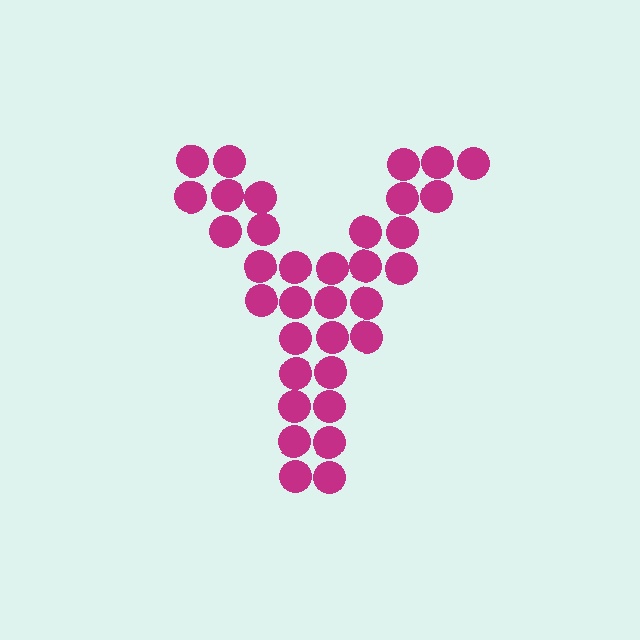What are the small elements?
The small elements are circles.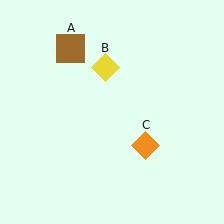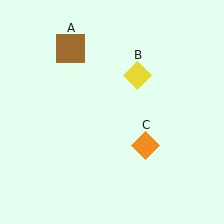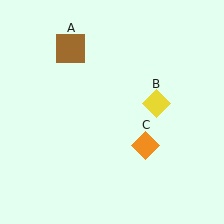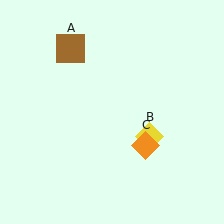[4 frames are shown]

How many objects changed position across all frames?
1 object changed position: yellow diamond (object B).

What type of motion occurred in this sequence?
The yellow diamond (object B) rotated clockwise around the center of the scene.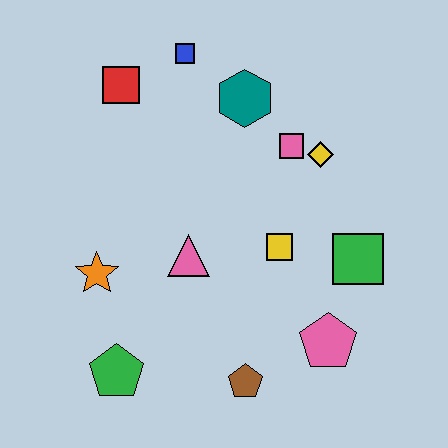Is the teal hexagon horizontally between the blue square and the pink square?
Yes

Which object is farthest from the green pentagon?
The blue square is farthest from the green pentagon.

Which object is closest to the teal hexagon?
The pink square is closest to the teal hexagon.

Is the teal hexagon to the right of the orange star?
Yes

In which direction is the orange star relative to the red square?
The orange star is below the red square.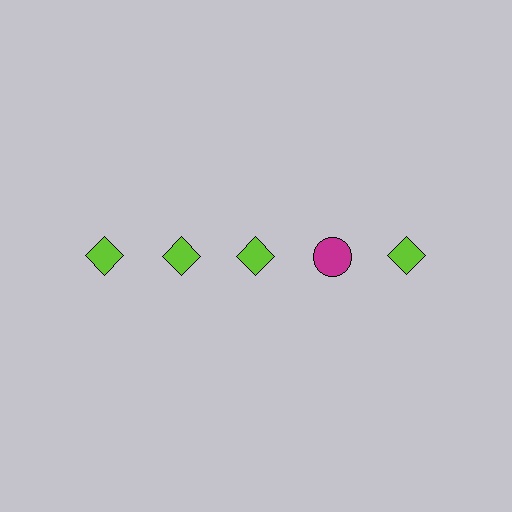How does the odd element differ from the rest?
It differs in both color (magenta instead of lime) and shape (circle instead of diamond).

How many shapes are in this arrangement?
There are 5 shapes arranged in a grid pattern.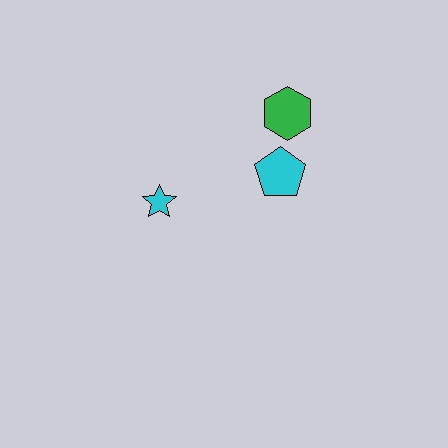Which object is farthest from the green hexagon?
The cyan star is farthest from the green hexagon.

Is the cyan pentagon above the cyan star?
Yes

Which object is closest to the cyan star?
The cyan pentagon is closest to the cyan star.